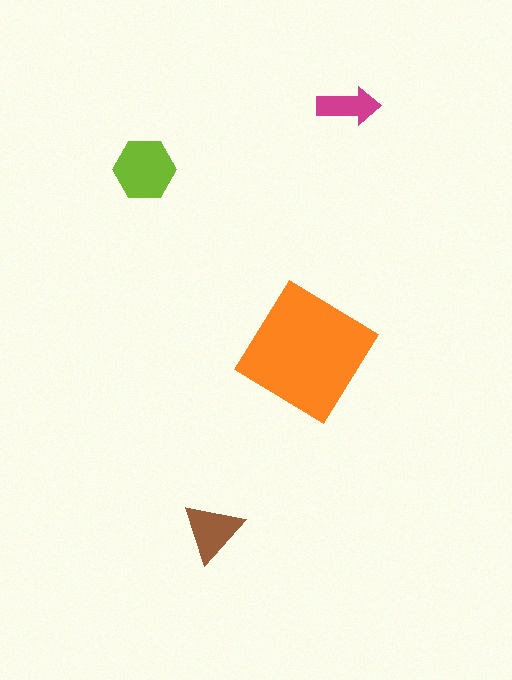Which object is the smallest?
The magenta arrow.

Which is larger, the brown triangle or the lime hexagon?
The lime hexagon.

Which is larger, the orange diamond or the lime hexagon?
The orange diamond.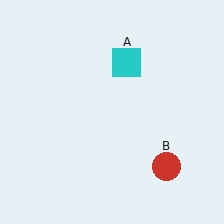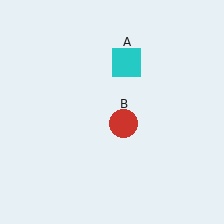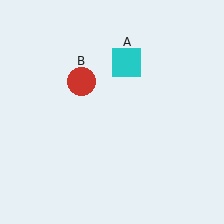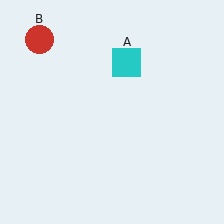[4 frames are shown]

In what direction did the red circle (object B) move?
The red circle (object B) moved up and to the left.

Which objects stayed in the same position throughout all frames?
Cyan square (object A) remained stationary.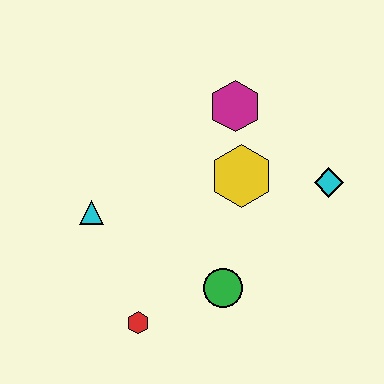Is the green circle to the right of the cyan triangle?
Yes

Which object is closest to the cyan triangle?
The red hexagon is closest to the cyan triangle.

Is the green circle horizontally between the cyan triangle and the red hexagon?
No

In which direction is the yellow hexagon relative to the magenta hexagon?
The yellow hexagon is below the magenta hexagon.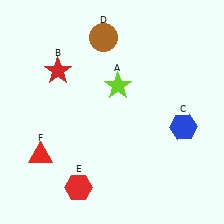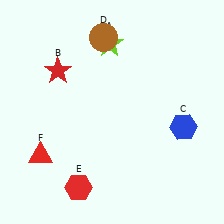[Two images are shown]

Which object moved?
The lime star (A) moved up.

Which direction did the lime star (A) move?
The lime star (A) moved up.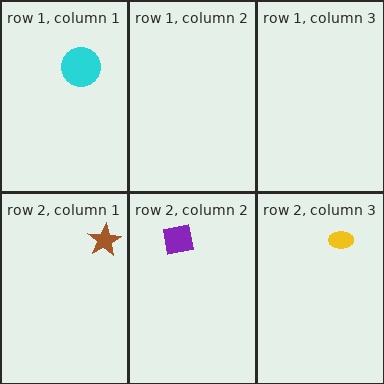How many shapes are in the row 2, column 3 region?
1.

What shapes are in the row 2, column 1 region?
The brown star.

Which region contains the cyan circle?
The row 1, column 1 region.